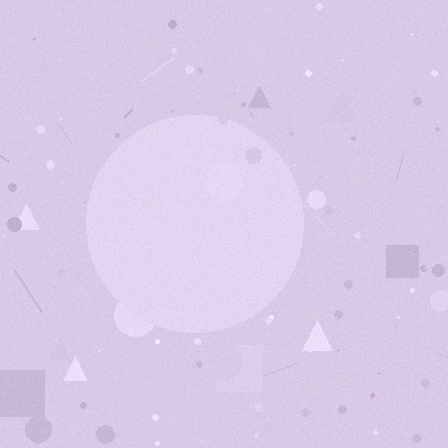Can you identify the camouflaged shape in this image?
The camouflaged shape is a circle.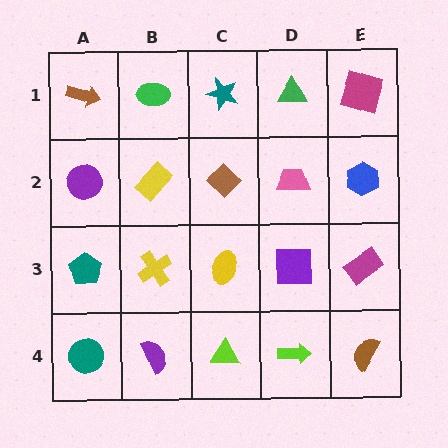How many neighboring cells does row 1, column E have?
2.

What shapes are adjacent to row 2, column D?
A green triangle (row 1, column D), a purple square (row 3, column D), a brown diamond (row 2, column C), a blue hexagon (row 2, column E).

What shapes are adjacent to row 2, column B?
A green ellipse (row 1, column B), a yellow cross (row 3, column B), a purple circle (row 2, column A), a brown diamond (row 2, column C).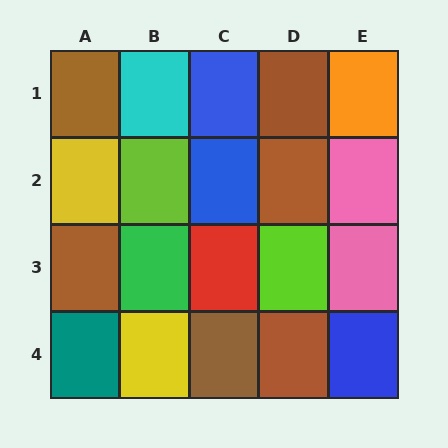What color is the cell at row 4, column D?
Brown.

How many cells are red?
1 cell is red.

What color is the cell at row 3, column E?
Pink.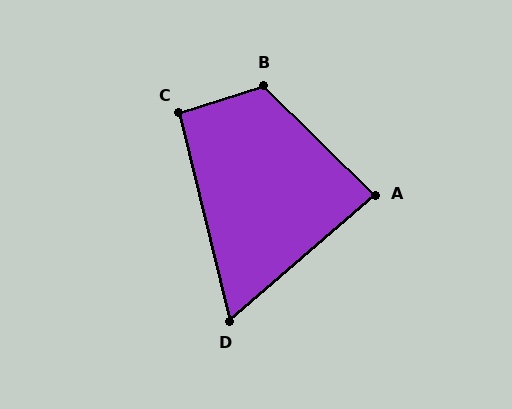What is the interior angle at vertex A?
Approximately 85 degrees (approximately right).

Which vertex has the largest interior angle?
B, at approximately 117 degrees.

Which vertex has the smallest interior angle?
D, at approximately 63 degrees.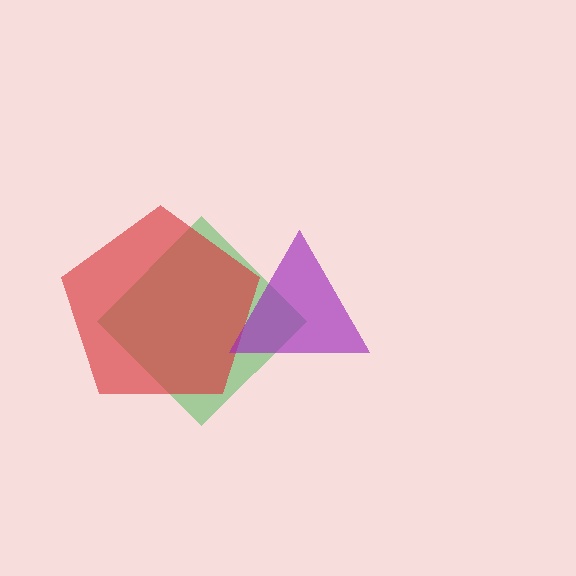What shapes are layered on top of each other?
The layered shapes are: a green diamond, a red pentagon, a purple triangle.